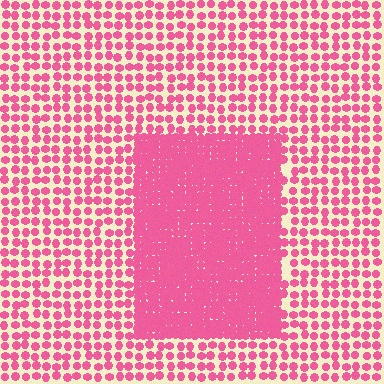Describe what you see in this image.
The image contains small pink elements arranged at two different densities. A rectangle-shaped region is visible where the elements are more densely packed than the surrounding area.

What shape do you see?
I see a rectangle.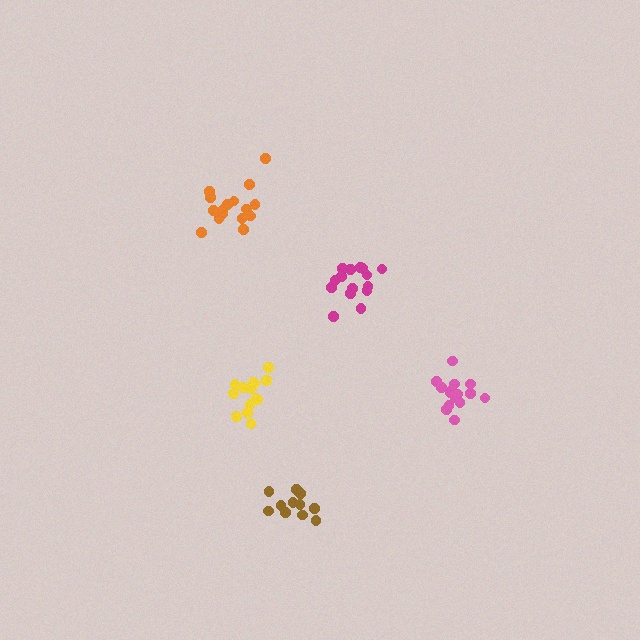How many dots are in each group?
Group 1: 15 dots, Group 2: 16 dots, Group 3: 14 dots, Group 4: 16 dots, Group 5: 11 dots (72 total).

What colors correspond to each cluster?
The clusters are colored: magenta, pink, yellow, orange, brown.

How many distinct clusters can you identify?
There are 5 distinct clusters.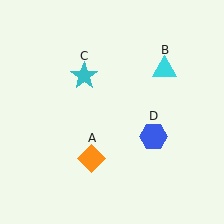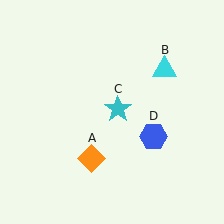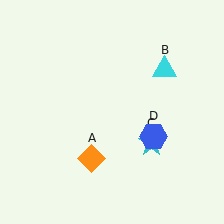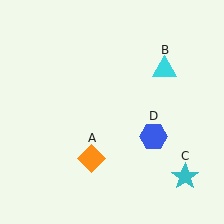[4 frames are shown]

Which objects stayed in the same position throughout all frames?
Orange diamond (object A) and cyan triangle (object B) and blue hexagon (object D) remained stationary.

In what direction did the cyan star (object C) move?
The cyan star (object C) moved down and to the right.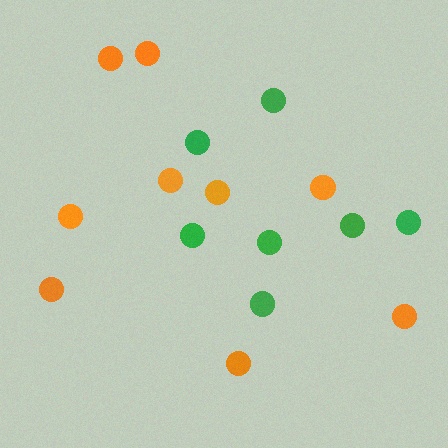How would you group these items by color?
There are 2 groups: one group of green circles (7) and one group of orange circles (9).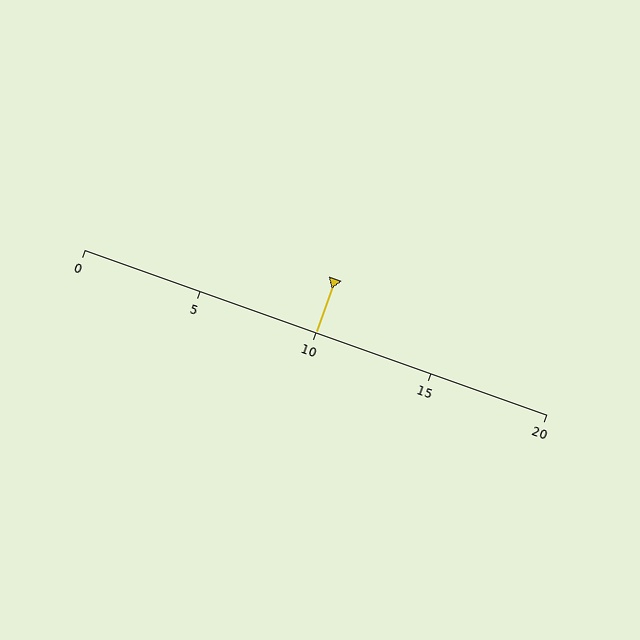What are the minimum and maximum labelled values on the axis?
The axis runs from 0 to 20.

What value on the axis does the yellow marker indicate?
The marker indicates approximately 10.